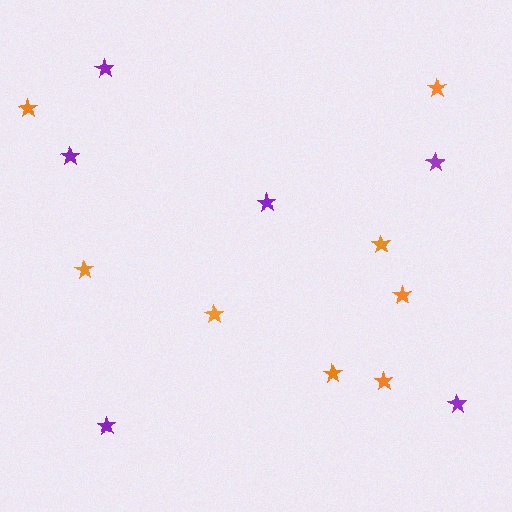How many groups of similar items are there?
There are 2 groups: one group of orange stars (8) and one group of purple stars (6).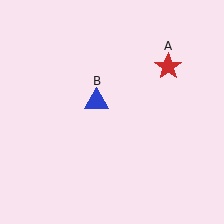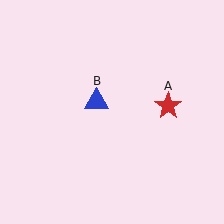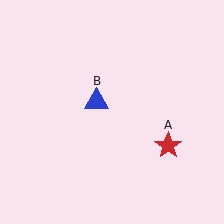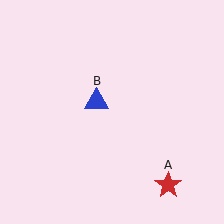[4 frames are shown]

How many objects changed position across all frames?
1 object changed position: red star (object A).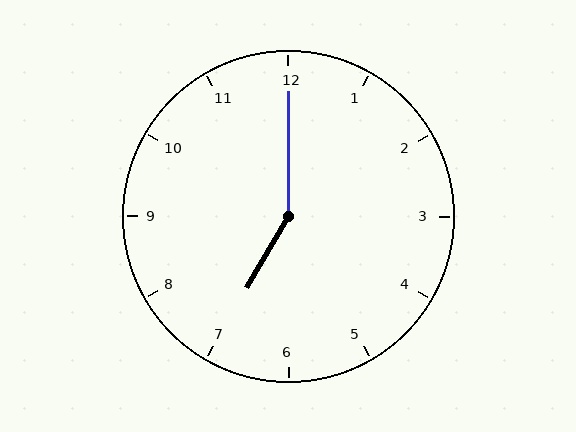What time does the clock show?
7:00.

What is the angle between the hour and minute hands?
Approximately 150 degrees.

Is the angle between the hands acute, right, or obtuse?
It is obtuse.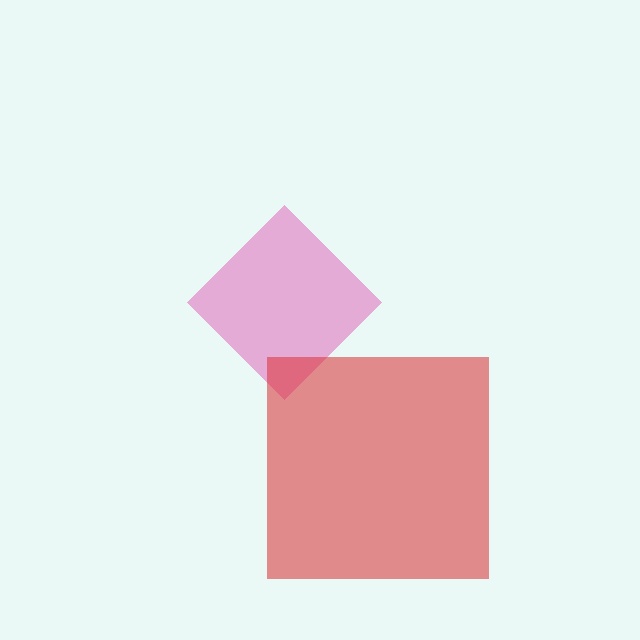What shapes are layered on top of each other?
The layered shapes are: a pink diamond, a red square.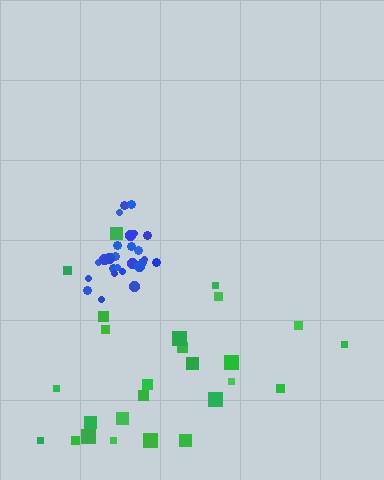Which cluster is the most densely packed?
Blue.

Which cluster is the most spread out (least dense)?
Green.